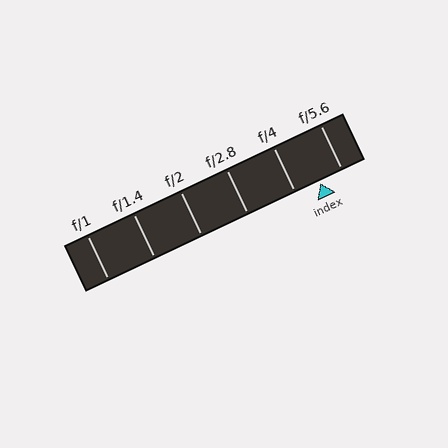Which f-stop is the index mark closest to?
The index mark is closest to f/5.6.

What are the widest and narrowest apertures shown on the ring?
The widest aperture shown is f/1 and the narrowest is f/5.6.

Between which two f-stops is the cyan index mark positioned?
The index mark is between f/4 and f/5.6.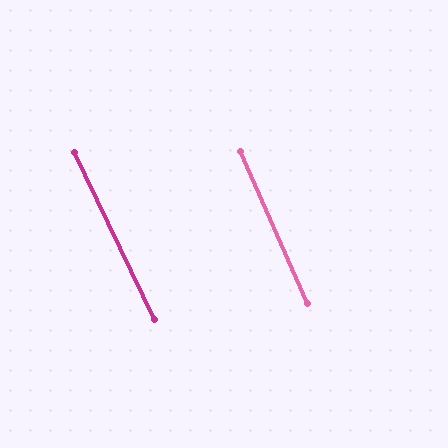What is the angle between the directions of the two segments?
Approximately 2 degrees.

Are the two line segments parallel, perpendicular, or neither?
Parallel — their directions differ by only 1.6°.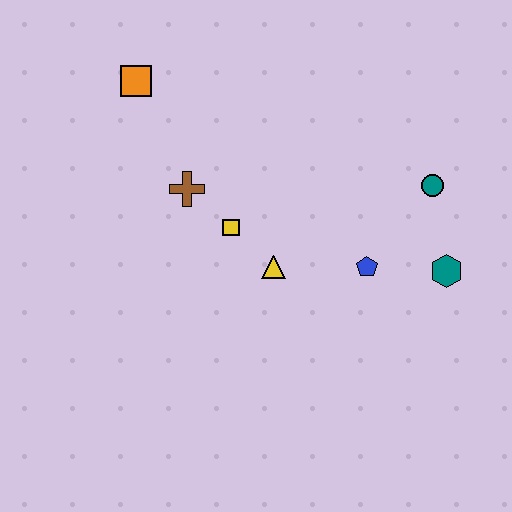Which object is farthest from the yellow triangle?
The orange square is farthest from the yellow triangle.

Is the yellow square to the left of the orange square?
No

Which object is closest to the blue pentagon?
The teal hexagon is closest to the blue pentagon.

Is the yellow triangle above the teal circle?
No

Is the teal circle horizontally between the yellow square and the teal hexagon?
Yes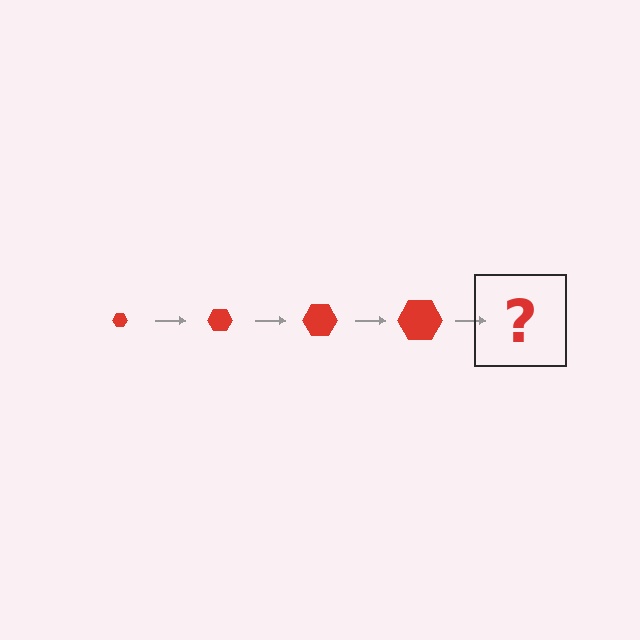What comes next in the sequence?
The next element should be a red hexagon, larger than the previous one.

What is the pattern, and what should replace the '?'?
The pattern is that the hexagon gets progressively larger each step. The '?' should be a red hexagon, larger than the previous one.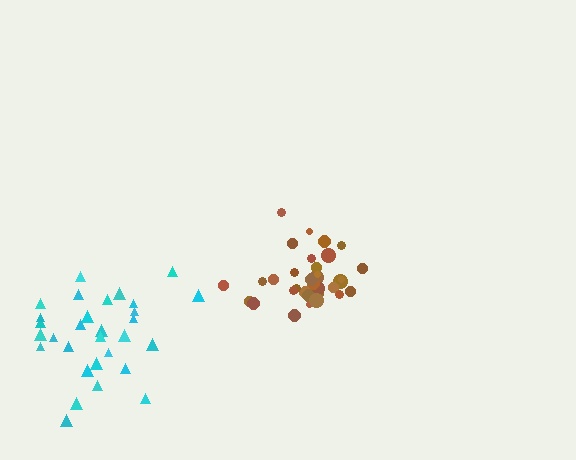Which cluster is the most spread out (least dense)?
Cyan.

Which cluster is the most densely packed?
Brown.